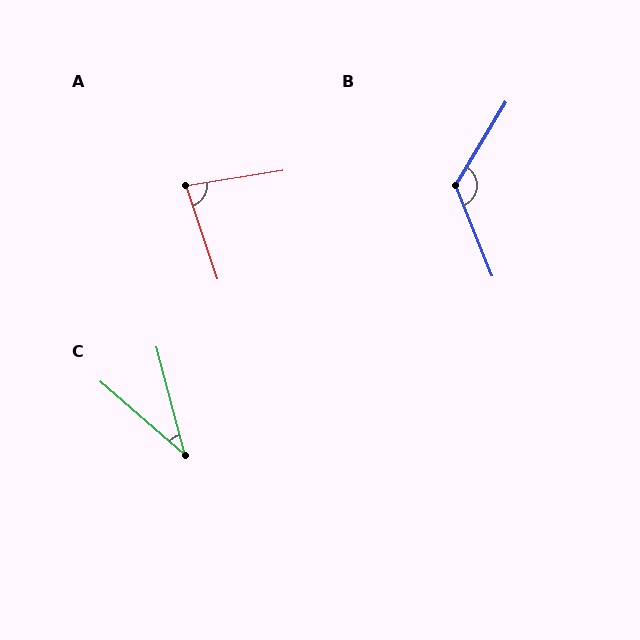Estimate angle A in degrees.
Approximately 81 degrees.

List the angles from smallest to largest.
C (34°), A (81°), B (127°).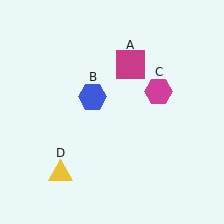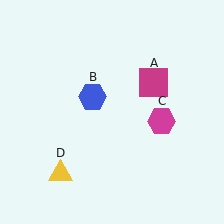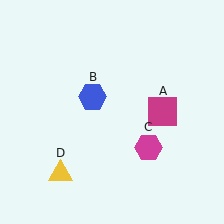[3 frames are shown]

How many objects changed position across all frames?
2 objects changed position: magenta square (object A), magenta hexagon (object C).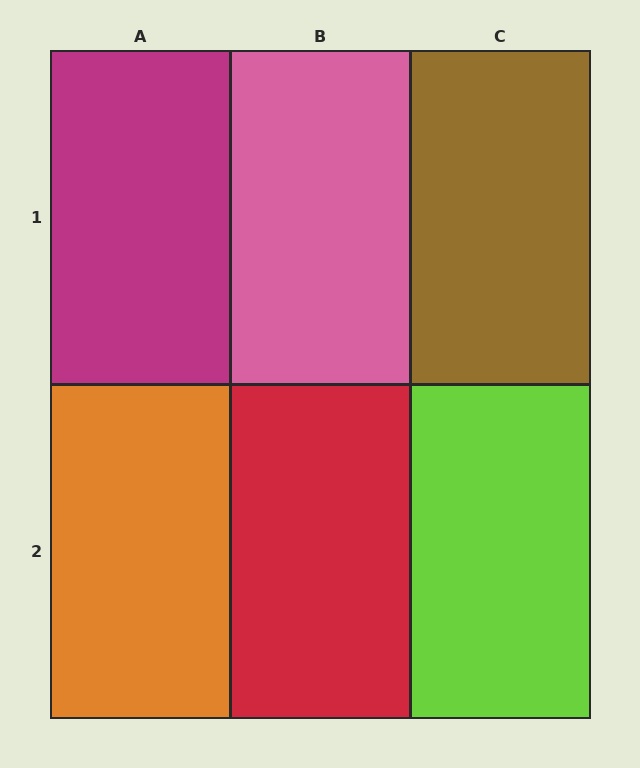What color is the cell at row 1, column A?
Magenta.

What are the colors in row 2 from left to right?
Orange, red, lime.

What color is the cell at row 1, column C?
Brown.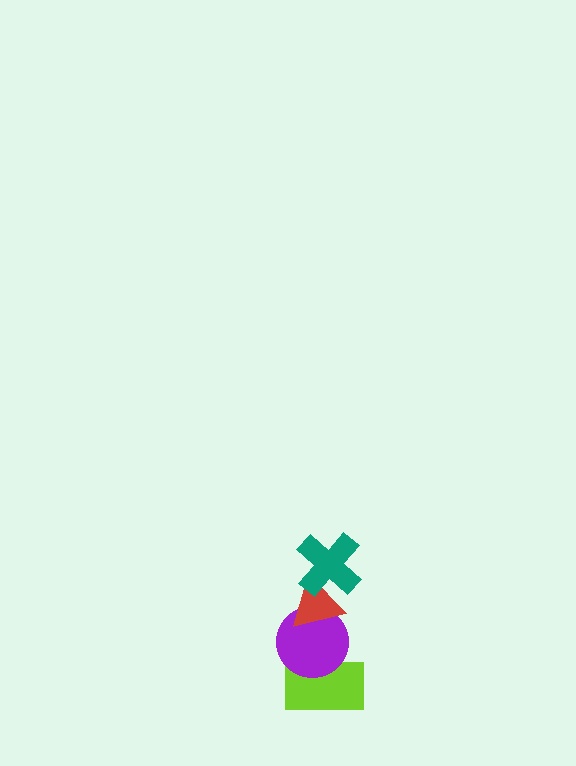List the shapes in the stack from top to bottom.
From top to bottom: the teal cross, the red triangle, the purple circle, the lime rectangle.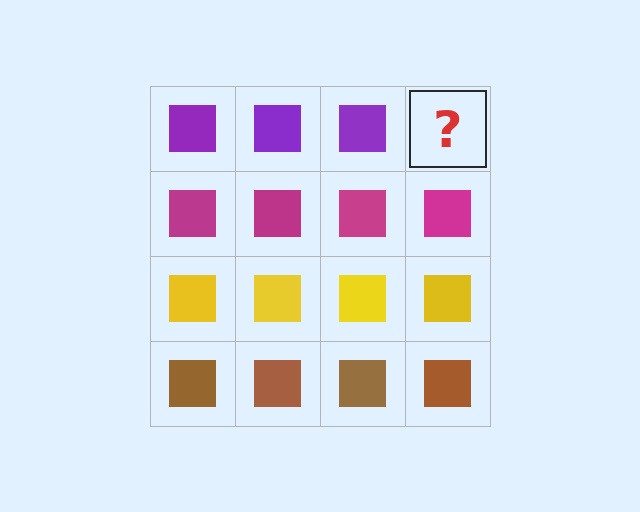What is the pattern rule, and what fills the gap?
The rule is that each row has a consistent color. The gap should be filled with a purple square.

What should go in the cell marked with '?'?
The missing cell should contain a purple square.